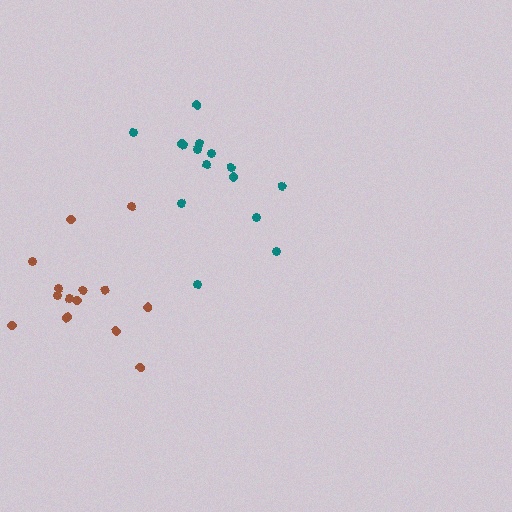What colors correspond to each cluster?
The clusters are colored: brown, teal.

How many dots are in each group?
Group 1: 14 dots, Group 2: 15 dots (29 total).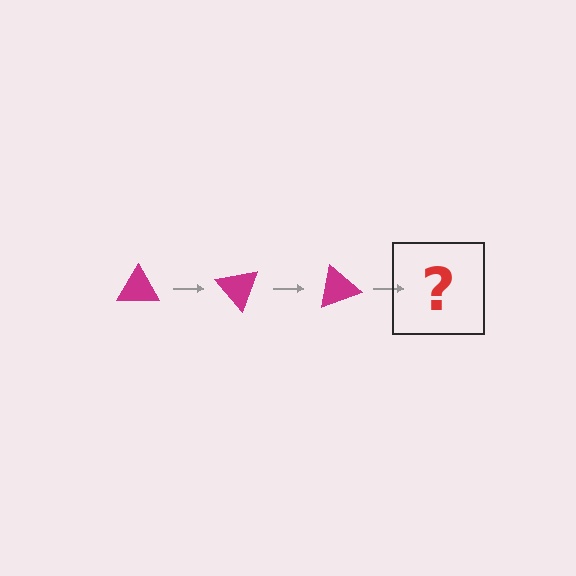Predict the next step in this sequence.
The next step is a magenta triangle rotated 150 degrees.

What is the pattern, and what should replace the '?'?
The pattern is that the triangle rotates 50 degrees each step. The '?' should be a magenta triangle rotated 150 degrees.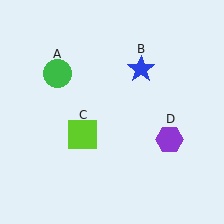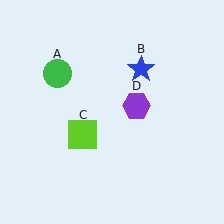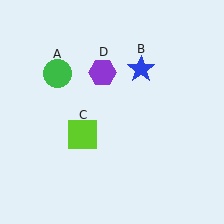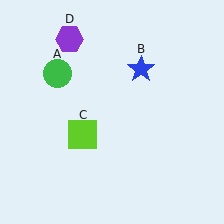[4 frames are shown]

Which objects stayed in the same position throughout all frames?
Green circle (object A) and blue star (object B) and lime square (object C) remained stationary.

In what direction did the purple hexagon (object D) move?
The purple hexagon (object D) moved up and to the left.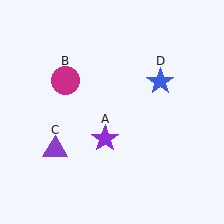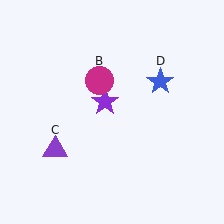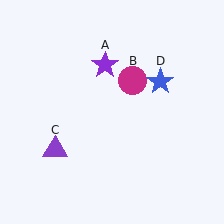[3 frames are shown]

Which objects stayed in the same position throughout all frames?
Purple triangle (object C) and blue star (object D) remained stationary.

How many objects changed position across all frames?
2 objects changed position: purple star (object A), magenta circle (object B).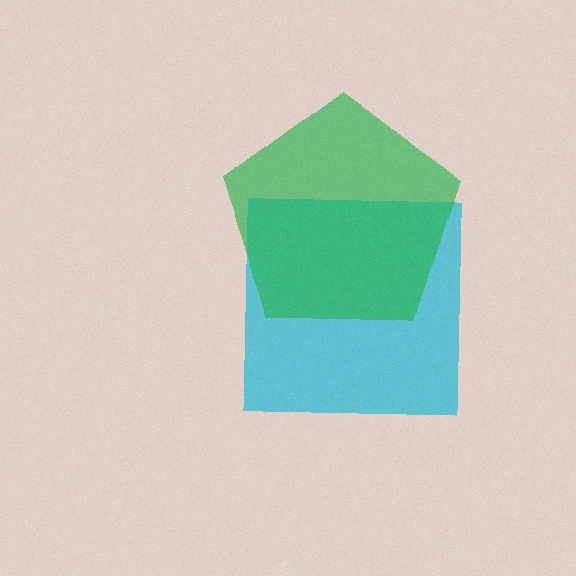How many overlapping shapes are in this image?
There are 2 overlapping shapes in the image.